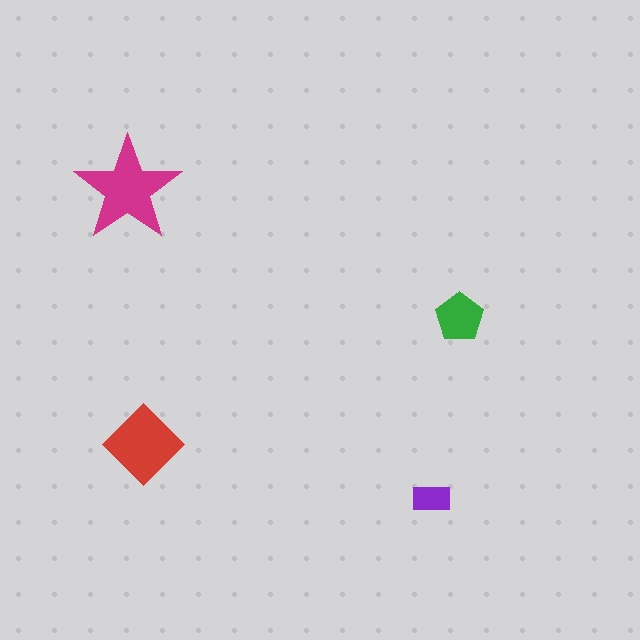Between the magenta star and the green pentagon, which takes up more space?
The magenta star.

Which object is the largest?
The magenta star.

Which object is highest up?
The magenta star is topmost.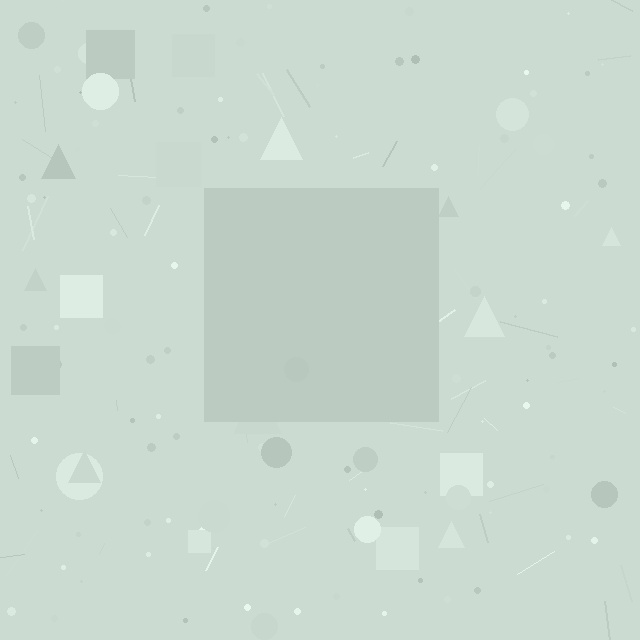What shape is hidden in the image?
A square is hidden in the image.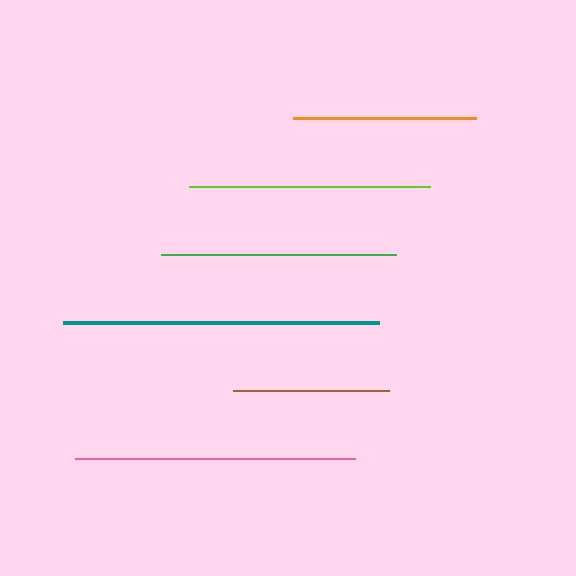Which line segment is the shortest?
The brown line is the shortest at approximately 156 pixels.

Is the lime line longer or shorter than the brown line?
The lime line is longer than the brown line.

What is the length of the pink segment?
The pink segment is approximately 280 pixels long.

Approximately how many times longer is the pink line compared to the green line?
The pink line is approximately 1.2 times the length of the green line.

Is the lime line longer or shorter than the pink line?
The pink line is longer than the lime line.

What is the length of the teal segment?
The teal segment is approximately 316 pixels long.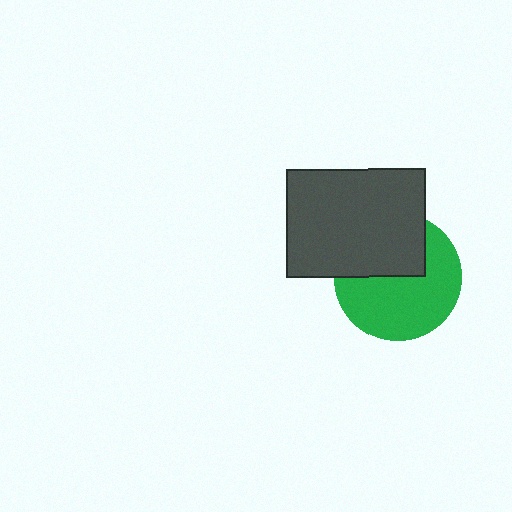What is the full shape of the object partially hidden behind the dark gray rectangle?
The partially hidden object is a green circle.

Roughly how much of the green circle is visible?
About half of it is visible (roughly 62%).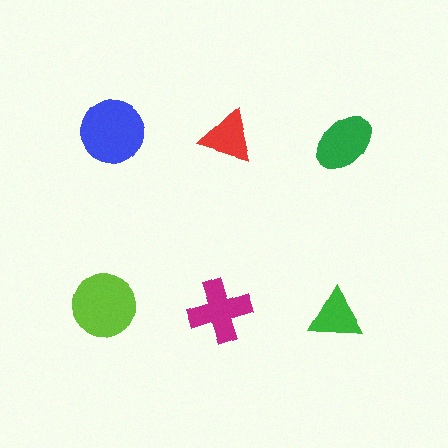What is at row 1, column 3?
A green ellipse.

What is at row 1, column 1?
A blue circle.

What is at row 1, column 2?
A red triangle.